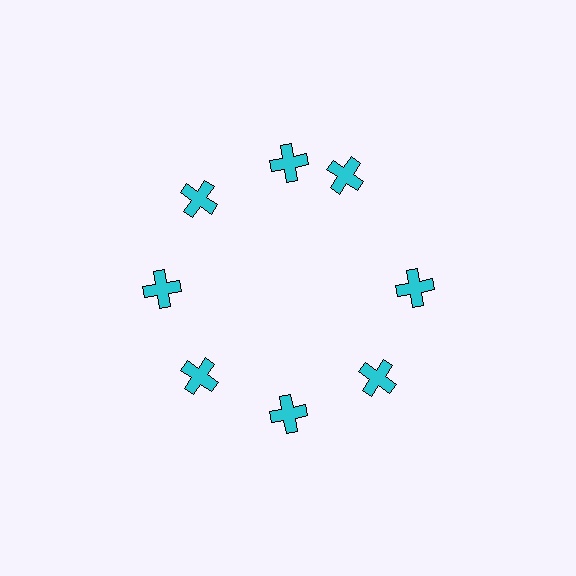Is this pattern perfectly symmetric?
No. The 8 cyan crosses are arranged in a ring, but one element near the 2 o'clock position is rotated out of alignment along the ring, breaking the 8-fold rotational symmetry.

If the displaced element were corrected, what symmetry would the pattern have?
It would have 8-fold rotational symmetry — the pattern would map onto itself every 45 degrees.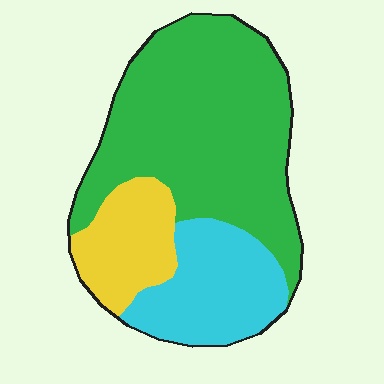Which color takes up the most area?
Green, at roughly 60%.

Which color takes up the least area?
Yellow, at roughly 15%.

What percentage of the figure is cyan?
Cyan takes up about one quarter (1/4) of the figure.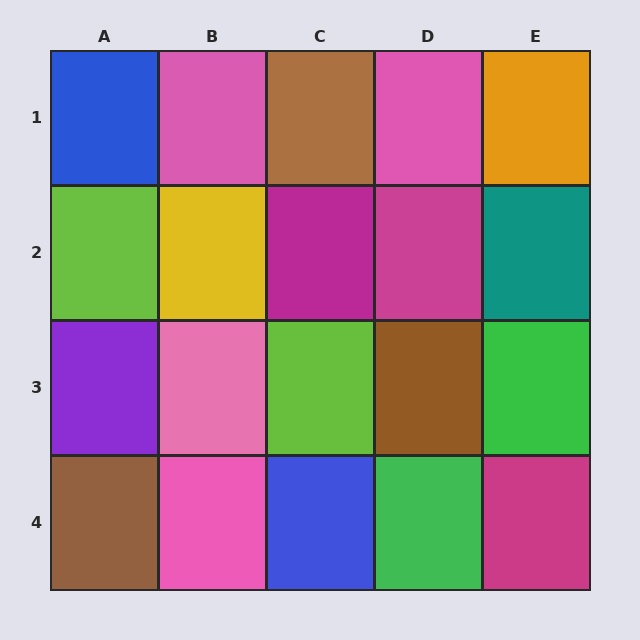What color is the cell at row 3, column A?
Purple.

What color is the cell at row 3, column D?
Brown.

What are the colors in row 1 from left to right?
Blue, pink, brown, pink, orange.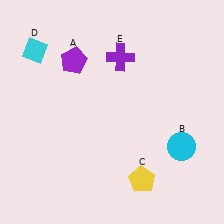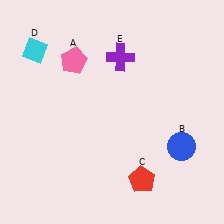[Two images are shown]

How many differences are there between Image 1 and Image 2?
There are 3 differences between the two images.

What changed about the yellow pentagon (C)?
In Image 1, C is yellow. In Image 2, it changed to red.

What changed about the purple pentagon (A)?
In Image 1, A is purple. In Image 2, it changed to pink.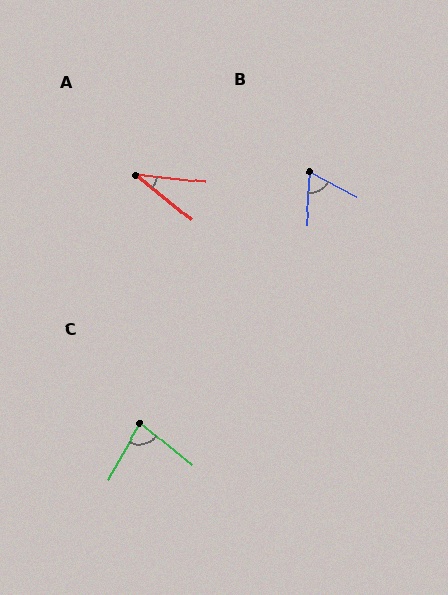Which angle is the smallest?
A, at approximately 32 degrees.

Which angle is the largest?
C, at approximately 80 degrees.